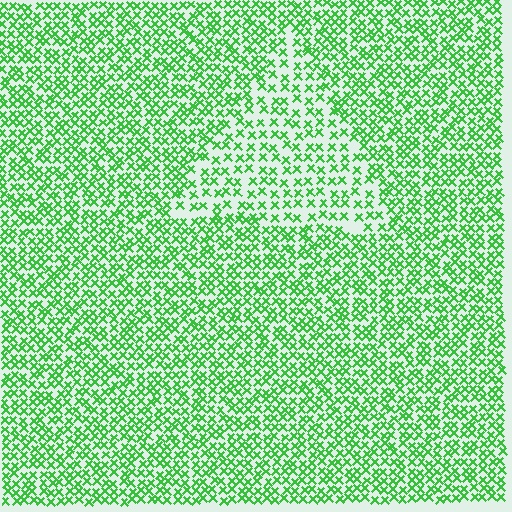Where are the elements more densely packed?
The elements are more densely packed outside the triangle boundary.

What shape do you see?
I see a triangle.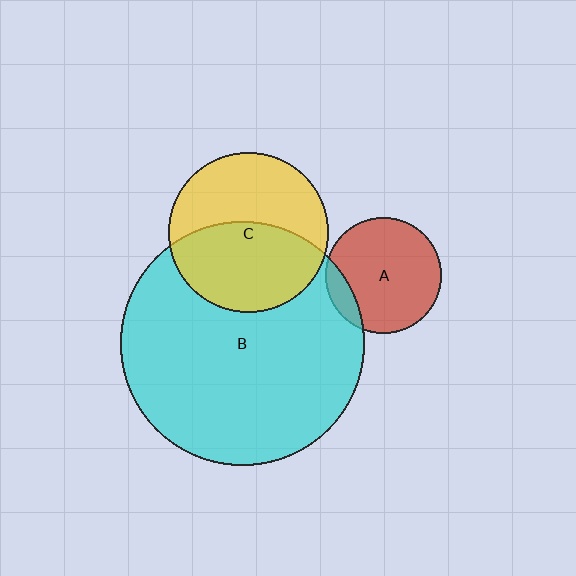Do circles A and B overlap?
Yes.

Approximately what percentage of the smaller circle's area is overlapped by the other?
Approximately 10%.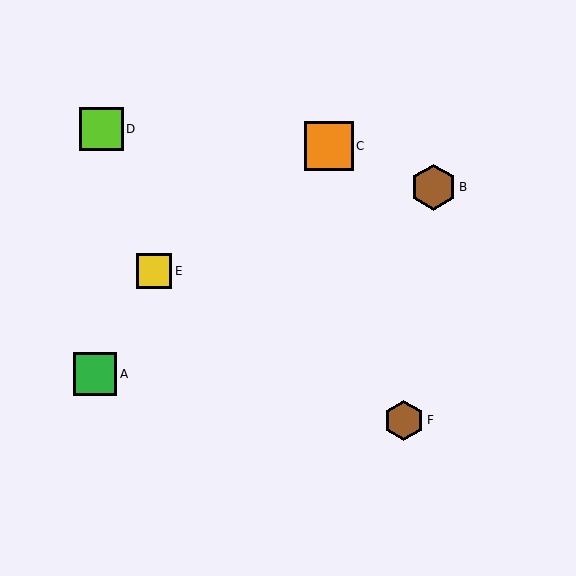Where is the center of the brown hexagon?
The center of the brown hexagon is at (433, 187).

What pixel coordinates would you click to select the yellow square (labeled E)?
Click at (154, 271) to select the yellow square E.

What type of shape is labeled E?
Shape E is a yellow square.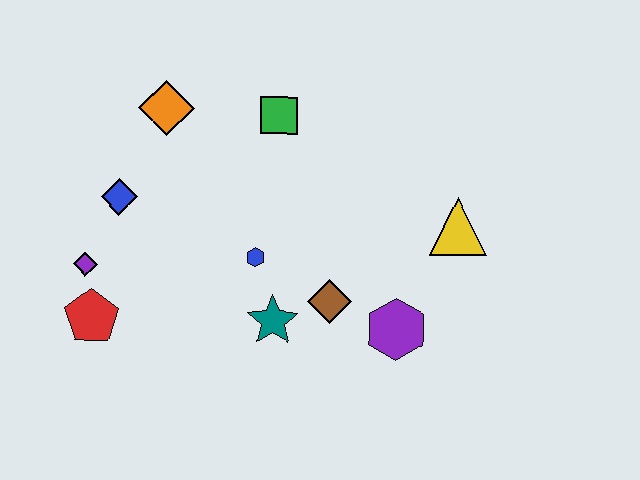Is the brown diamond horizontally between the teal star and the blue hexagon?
No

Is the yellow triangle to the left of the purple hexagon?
No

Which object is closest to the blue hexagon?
The teal star is closest to the blue hexagon.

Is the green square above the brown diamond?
Yes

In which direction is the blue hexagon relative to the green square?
The blue hexagon is below the green square.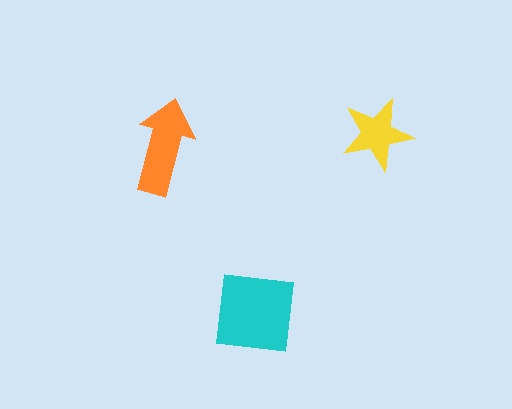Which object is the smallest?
The yellow star.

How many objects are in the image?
There are 3 objects in the image.